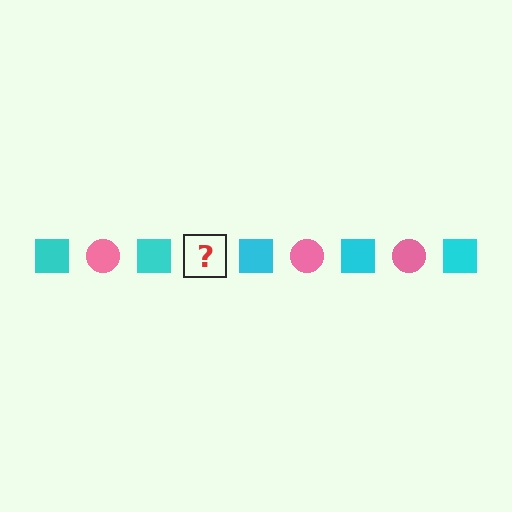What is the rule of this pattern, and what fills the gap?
The rule is that the pattern alternates between cyan square and pink circle. The gap should be filled with a pink circle.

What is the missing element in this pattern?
The missing element is a pink circle.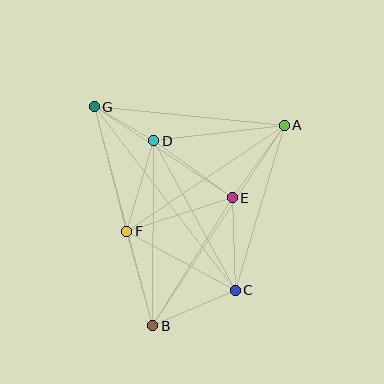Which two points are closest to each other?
Points D and G are closest to each other.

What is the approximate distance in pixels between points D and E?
The distance between D and E is approximately 97 pixels.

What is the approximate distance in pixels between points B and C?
The distance between B and C is approximately 90 pixels.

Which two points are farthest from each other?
Points A and B are farthest from each other.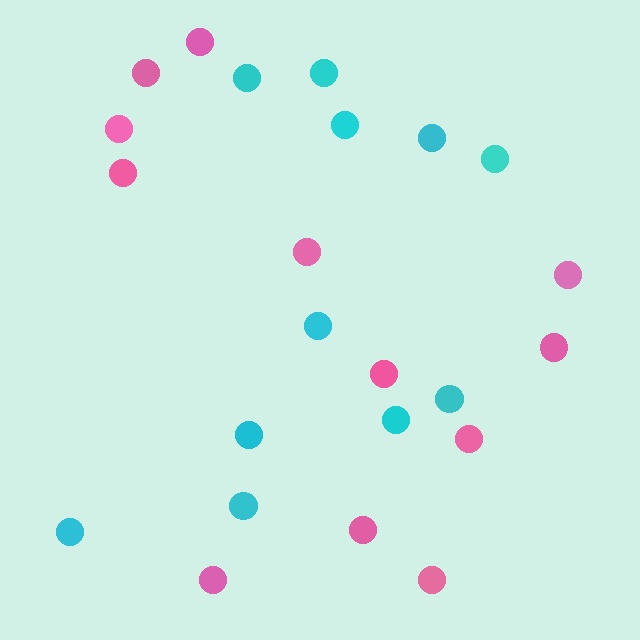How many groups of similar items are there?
There are 2 groups: one group of cyan circles (11) and one group of pink circles (12).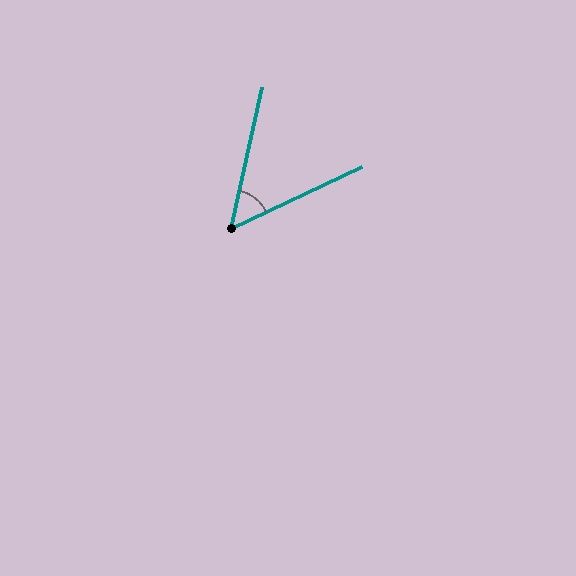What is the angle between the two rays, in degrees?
Approximately 52 degrees.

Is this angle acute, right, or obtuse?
It is acute.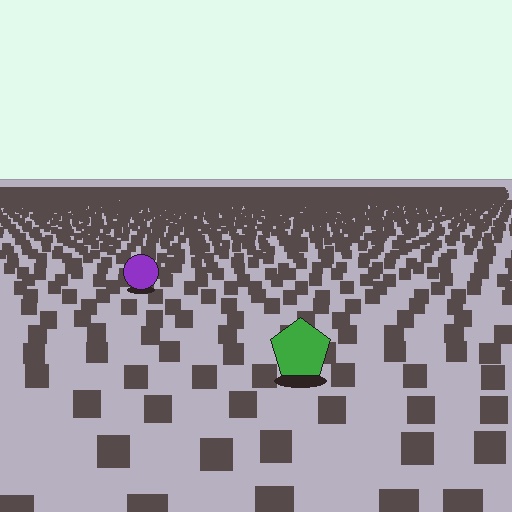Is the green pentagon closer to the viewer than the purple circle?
Yes. The green pentagon is closer — you can tell from the texture gradient: the ground texture is coarser near it.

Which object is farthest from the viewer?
The purple circle is farthest from the viewer. It appears smaller and the ground texture around it is denser.